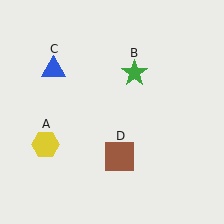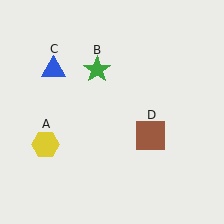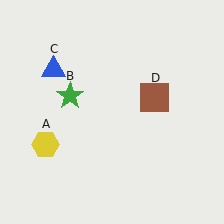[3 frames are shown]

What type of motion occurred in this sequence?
The green star (object B), brown square (object D) rotated counterclockwise around the center of the scene.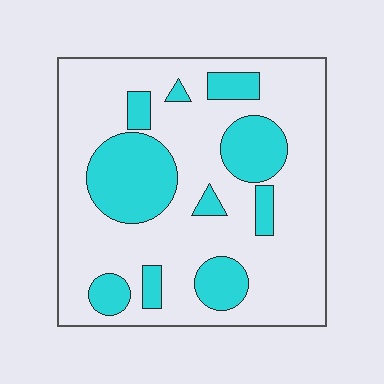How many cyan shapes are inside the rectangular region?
10.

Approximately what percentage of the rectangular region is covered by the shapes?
Approximately 25%.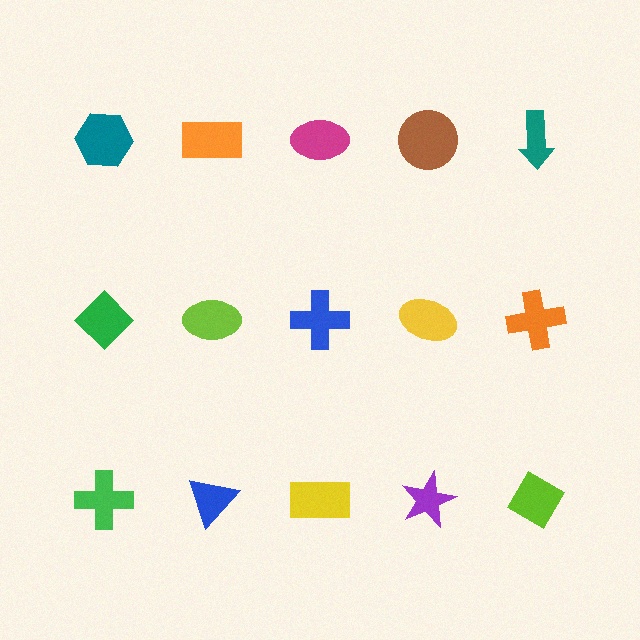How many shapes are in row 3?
5 shapes.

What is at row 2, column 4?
A yellow ellipse.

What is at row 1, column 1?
A teal hexagon.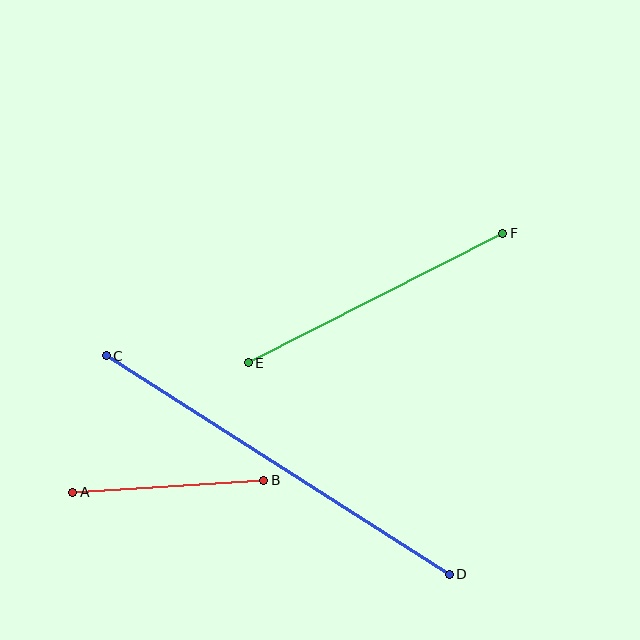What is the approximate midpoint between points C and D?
The midpoint is at approximately (278, 465) pixels.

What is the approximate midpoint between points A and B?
The midpoint is at approximately (168, 486) pixels.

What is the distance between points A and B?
The distance is approximately 191 pixels.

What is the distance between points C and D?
The distance is approximately 407 pixels.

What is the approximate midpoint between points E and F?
The midpoint is at approximately (375, 298) pixels.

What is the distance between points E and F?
The distance is approximately 286 pixels.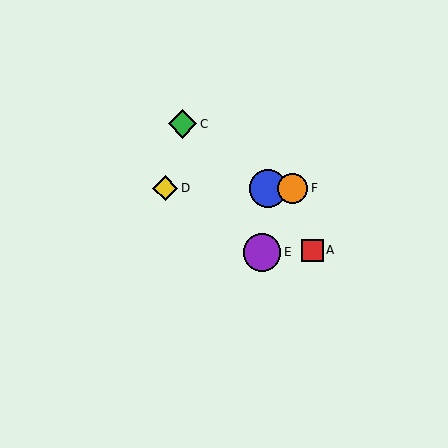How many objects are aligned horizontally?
3 objects (B, D, F) are aligned horizontally.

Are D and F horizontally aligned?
Yes, both are at y≈188.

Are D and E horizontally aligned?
No, D is at y≈188 and E is at y≈252.